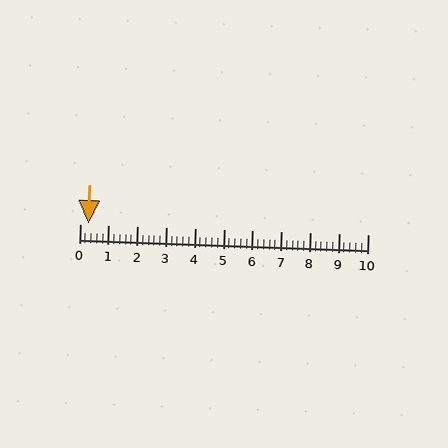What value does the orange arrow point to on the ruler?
The orange arrow points to approximately 0.3.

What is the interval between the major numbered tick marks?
The major tick marks are spaced 1 units apart.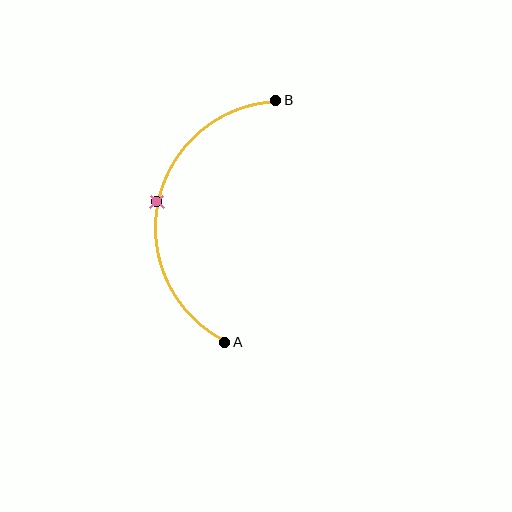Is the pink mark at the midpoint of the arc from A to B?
Yes. The pink mark lies on the arc at equal arc-length from both A and B — it is the arc midpoint.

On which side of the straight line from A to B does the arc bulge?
The arc bulges to the left of the straight line connecting A and B.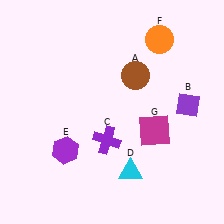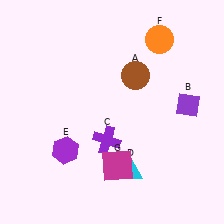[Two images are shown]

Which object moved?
The magenta square (G) moved left.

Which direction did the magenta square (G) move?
The magenta square (G) moved left.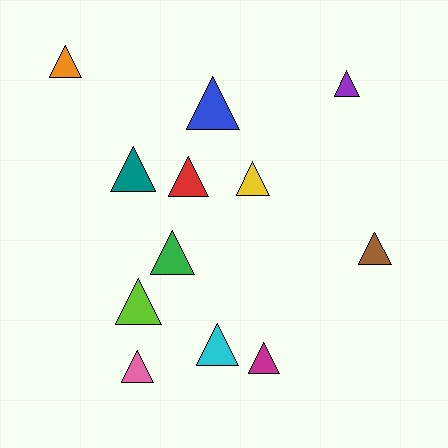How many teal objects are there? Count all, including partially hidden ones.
There is 1 teal object.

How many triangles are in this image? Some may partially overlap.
There are 12 triangles.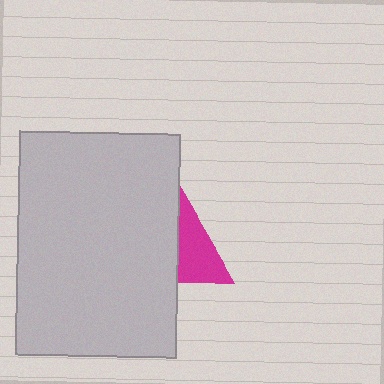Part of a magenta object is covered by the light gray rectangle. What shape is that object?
It is a triangle.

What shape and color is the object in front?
The object in front is a light gray rectangle.